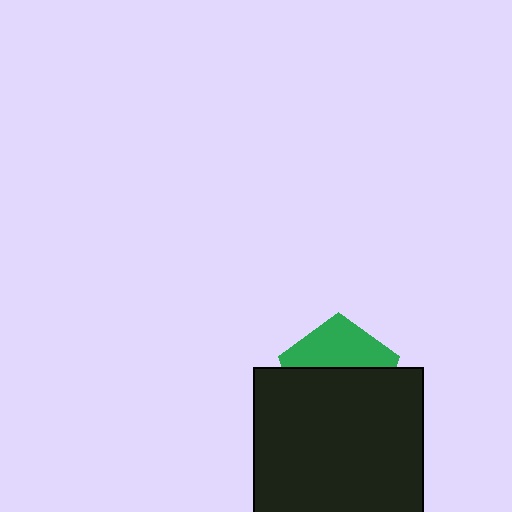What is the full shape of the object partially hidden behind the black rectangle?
The partially hidden object is a green pentagon.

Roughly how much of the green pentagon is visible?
A small part of it is visible (roughly 41%).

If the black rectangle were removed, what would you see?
You would see the complete green pentagon.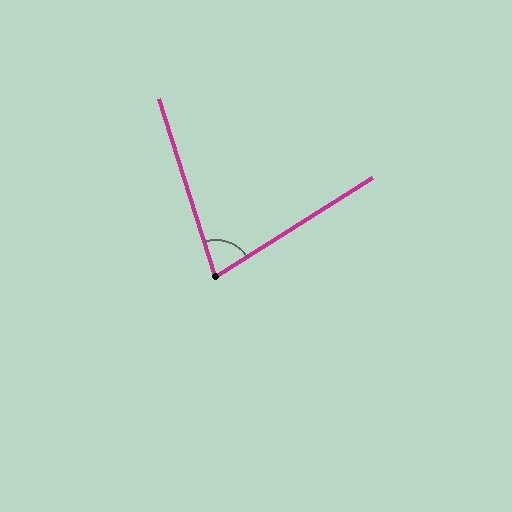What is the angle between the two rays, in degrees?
Approximately 75 degrees.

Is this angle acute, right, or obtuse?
It is acute.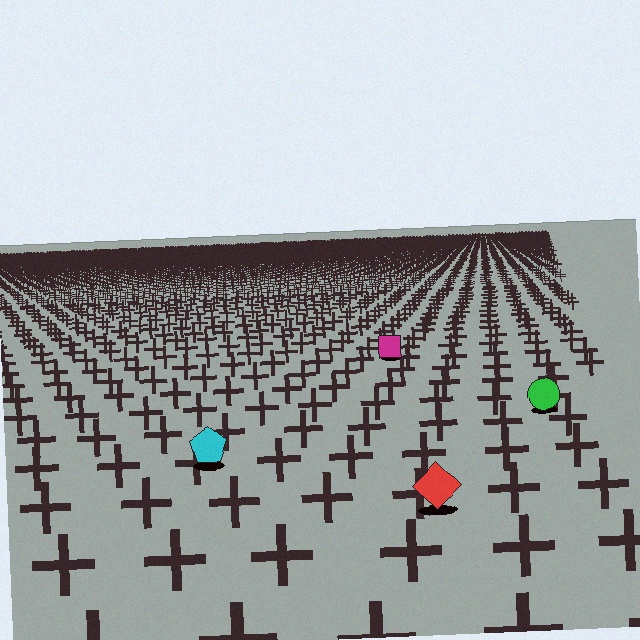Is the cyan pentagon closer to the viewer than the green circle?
Yes. The cyan pentagon is closer — you can tell from the texture gradient: the ground texture is coarser near it.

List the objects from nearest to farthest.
From nearest to farthest: the red diamond, the cyan pentagon, the green circle, the magenta square.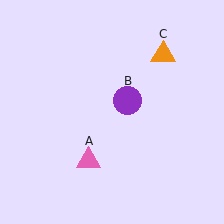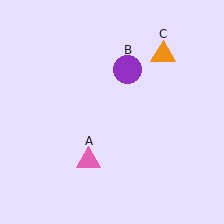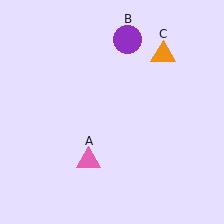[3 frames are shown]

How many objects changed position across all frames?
1 object changed position: purple circle (object B).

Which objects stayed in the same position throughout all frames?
Pink triangle (object A) and orange triangle (object C) remained stationary.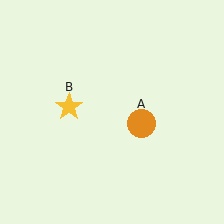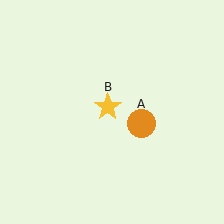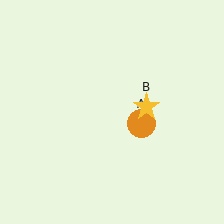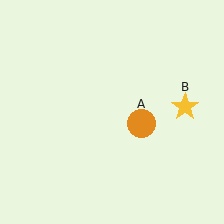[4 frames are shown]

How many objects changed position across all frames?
1 object changed position: yellow star (object B).